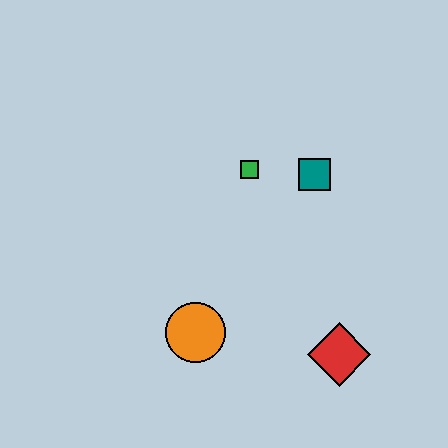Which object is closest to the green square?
The teal square is closest to the green square.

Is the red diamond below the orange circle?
Yes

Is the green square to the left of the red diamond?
Yes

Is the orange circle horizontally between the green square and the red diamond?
No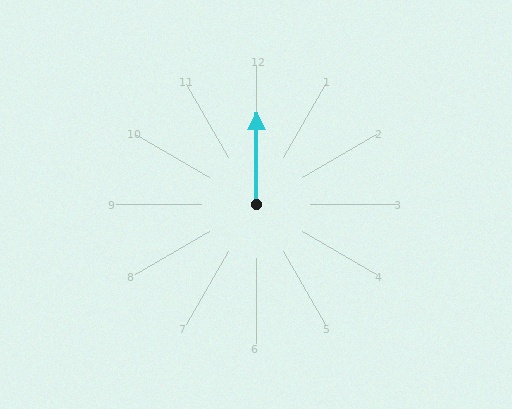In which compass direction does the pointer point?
North.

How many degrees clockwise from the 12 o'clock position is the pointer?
Approximately 0 degrees.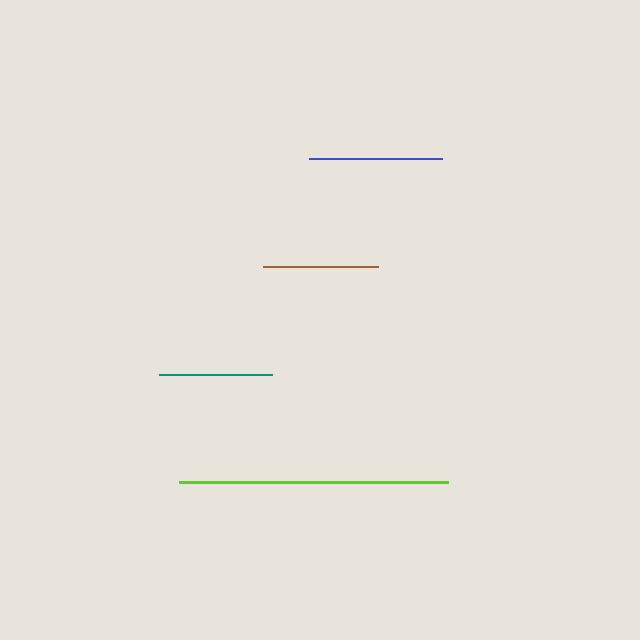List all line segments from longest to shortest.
From longest to shortest: lime, blue, brown, teal.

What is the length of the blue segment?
The blue segment is approximately 133 pixels long.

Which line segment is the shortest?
The teal line is the shortest at approximately 113 pixels.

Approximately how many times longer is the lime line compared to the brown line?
The lime line is approximately 2.3 times the length of the brown line.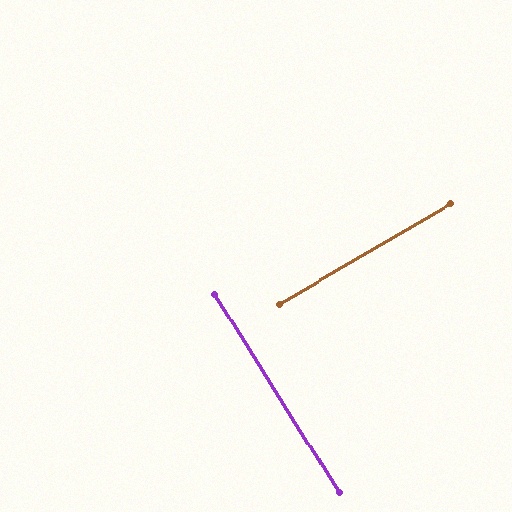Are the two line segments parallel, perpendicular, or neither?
Perpendicular — they meet at approximately 88°.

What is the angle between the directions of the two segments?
Approximately 88 degrees.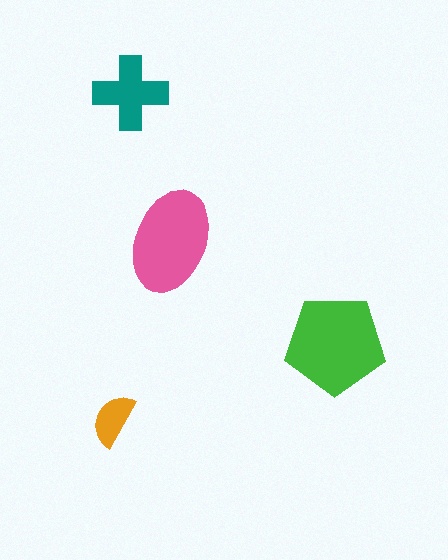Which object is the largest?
The green pentagon.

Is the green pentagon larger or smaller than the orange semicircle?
Larger.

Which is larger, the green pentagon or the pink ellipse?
The green pentagon.